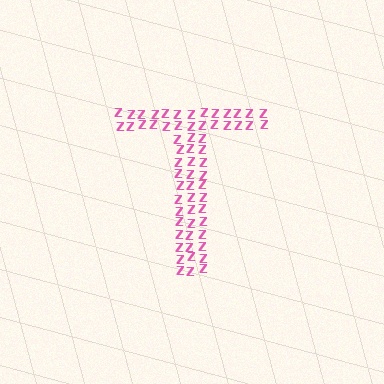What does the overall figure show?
The overall figure shows the letter T.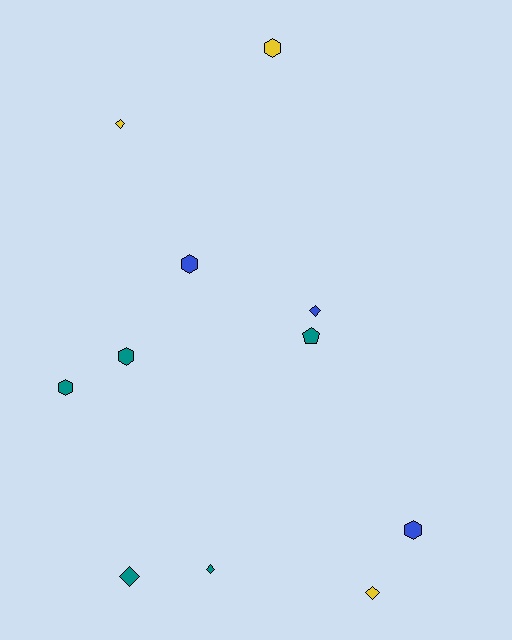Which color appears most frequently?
Teal, with 5 objects.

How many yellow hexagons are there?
There is 1 yellow hexagon.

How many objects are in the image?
There are 11 objects.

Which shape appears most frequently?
Hexagon, with 5 objects.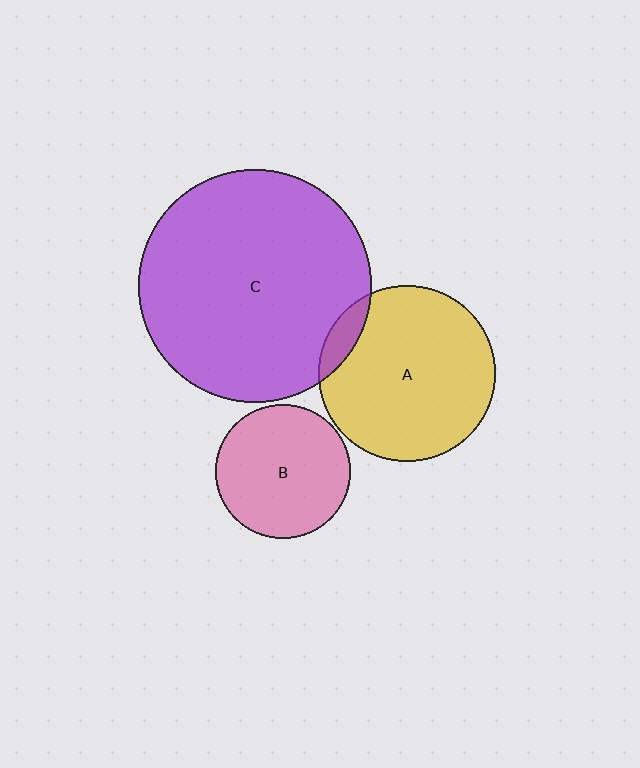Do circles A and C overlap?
Yes.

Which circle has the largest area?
Circle C (purple).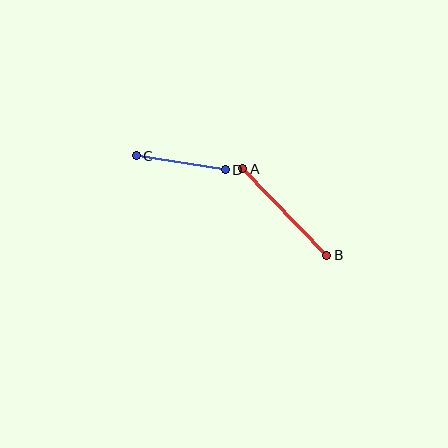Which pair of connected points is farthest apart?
Points A and B are farthest apart.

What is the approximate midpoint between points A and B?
The midpoint is at approximately (285, 212) pixels.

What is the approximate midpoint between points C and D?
The midpoint is at approximately (181, 163) pixels.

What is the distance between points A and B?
The distance is approximately 120 pixels.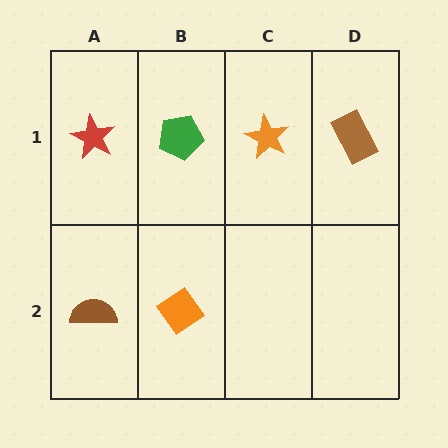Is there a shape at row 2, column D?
No, that cell is empty.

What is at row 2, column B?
An orange diamond.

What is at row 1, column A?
A red star.